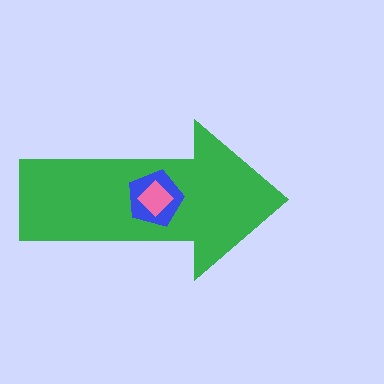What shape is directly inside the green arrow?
The blue pentagon.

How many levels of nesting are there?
3.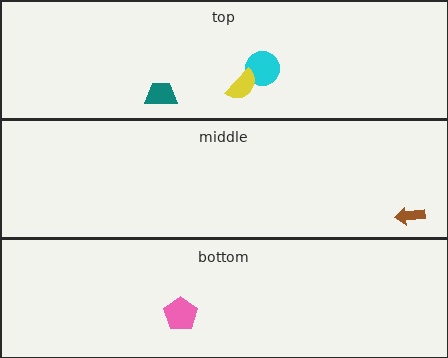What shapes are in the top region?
The cyan circle, the teal trapezoid, the yellow semicircle.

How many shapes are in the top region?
3.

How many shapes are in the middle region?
1.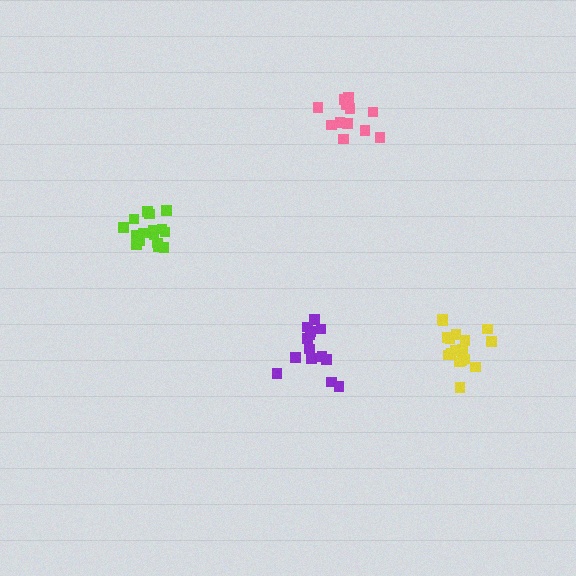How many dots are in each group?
Group 1: 14 dots, Group 2: 17 dots, Group 3: 12 dots, Group 4: 17 dots (60 total).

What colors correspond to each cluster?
The clusters are colored: purple, lime, pink, yellow.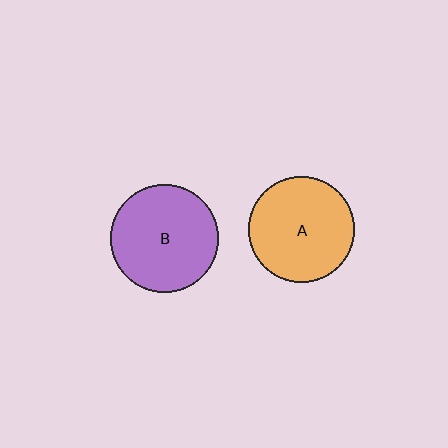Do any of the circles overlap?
No, none of the circles overlap.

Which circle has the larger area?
Circle B (purple).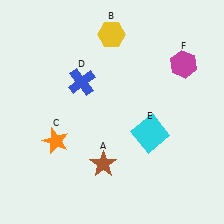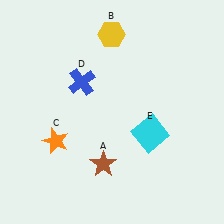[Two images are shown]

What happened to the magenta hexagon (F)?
The magenta hexagon (F) was removed in Image 2. It was in the top-right area of Image 1.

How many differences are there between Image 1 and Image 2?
There is 1 difference between the two images.